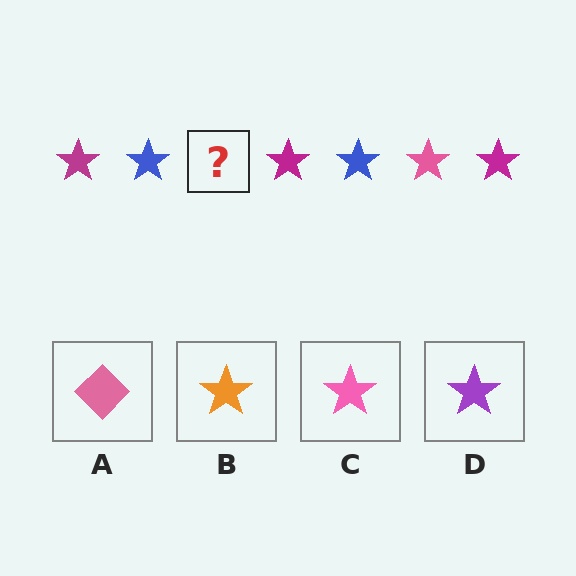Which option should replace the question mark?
Option C.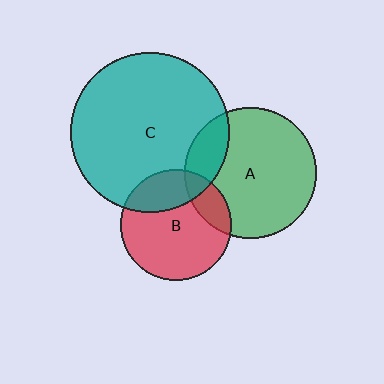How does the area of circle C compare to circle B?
Approximately 2.1 times.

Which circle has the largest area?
Circle C (teal).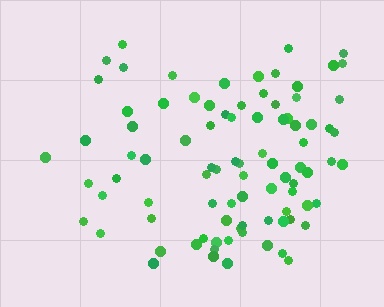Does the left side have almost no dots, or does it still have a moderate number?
Still a moderate number, just noticeably fewer than the right.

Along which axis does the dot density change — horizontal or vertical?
Horizontal.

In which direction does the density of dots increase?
From left to right, with the right side densest.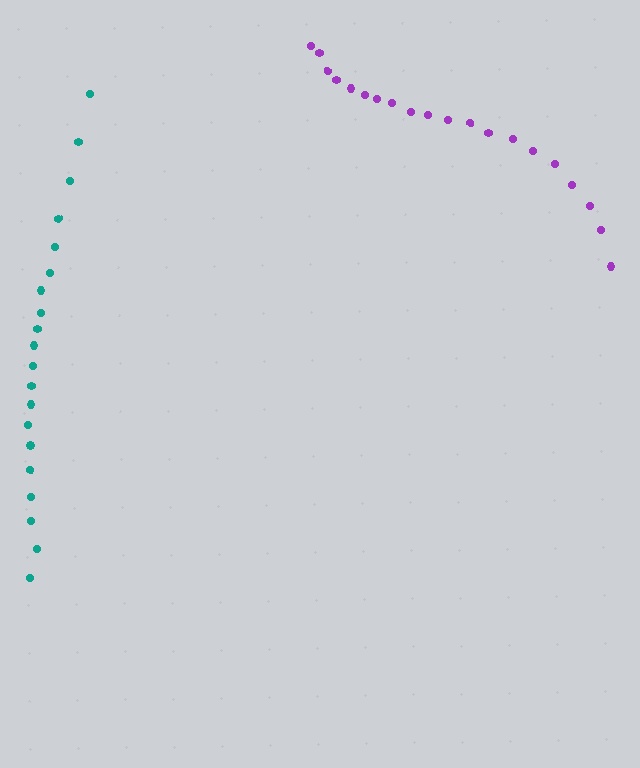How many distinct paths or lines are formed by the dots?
There are 2 distinct paths.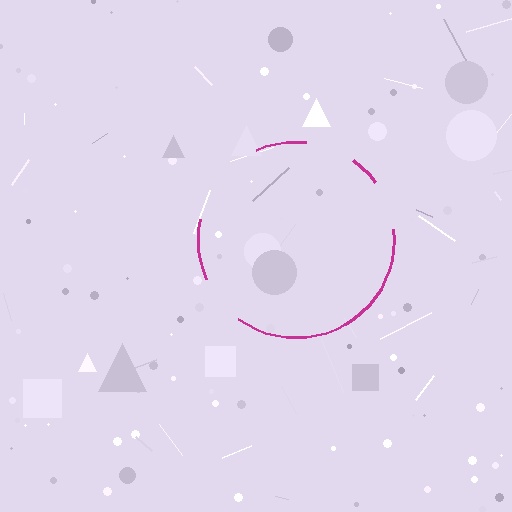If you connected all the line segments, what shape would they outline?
They would outline a circle.